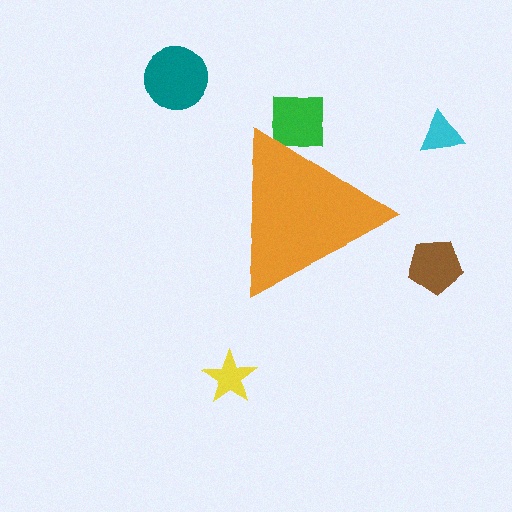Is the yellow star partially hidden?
No, the yellow star is fully visible.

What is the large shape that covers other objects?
An orange triangle.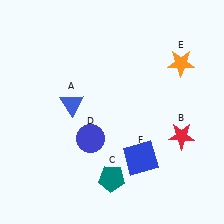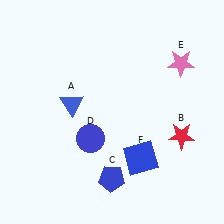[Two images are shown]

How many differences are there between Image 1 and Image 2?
There are 2 differences between the two images.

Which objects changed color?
C changed from teal to blue. E changed from orange to pink.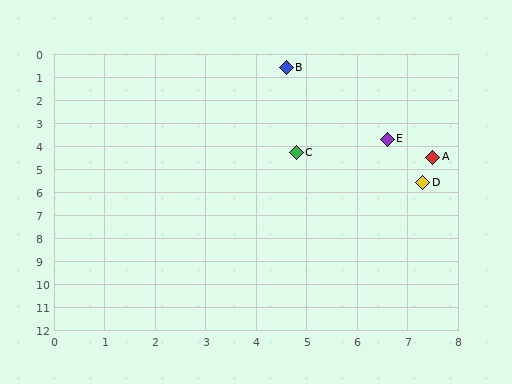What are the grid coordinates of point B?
Point B is at approximately (4.6, 0.6).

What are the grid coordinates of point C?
Point C is at approximately (4.8, 4.3).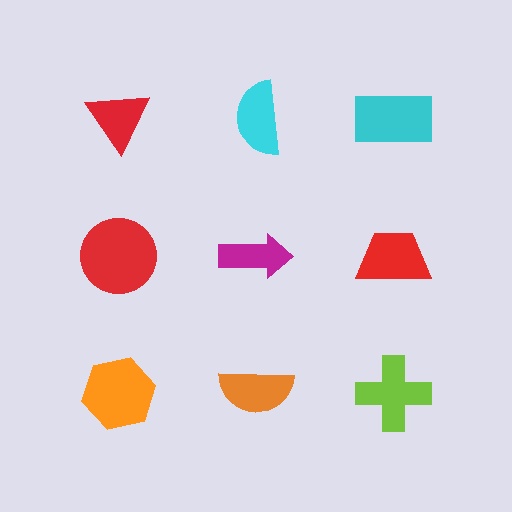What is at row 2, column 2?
A magenta arrow.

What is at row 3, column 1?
An orange hexagon.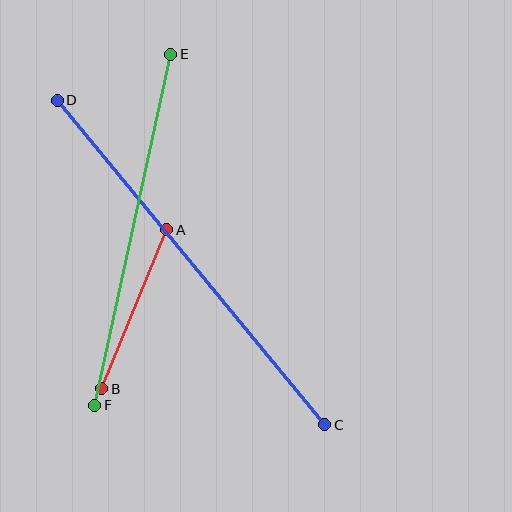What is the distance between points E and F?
The distance is approximately 359 pixels.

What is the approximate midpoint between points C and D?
The midpoint is at approximately (191, 263) pixels.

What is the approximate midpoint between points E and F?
The midpoint is at approximately (133, 230) pixels.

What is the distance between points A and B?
The distance is approximately 172 pixels.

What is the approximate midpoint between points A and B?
The midpoint is at approximately (134, 309) pixels.